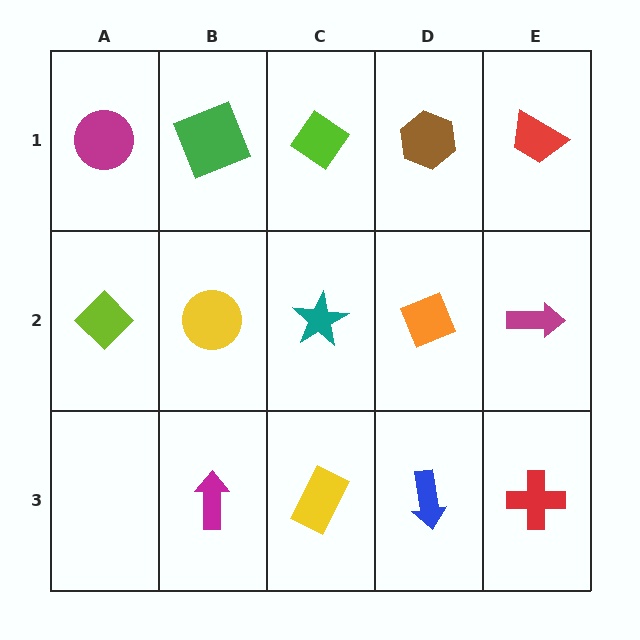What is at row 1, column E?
A red trapezoid.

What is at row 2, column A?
A lime diamond.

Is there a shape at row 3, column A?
No, that cell is empty.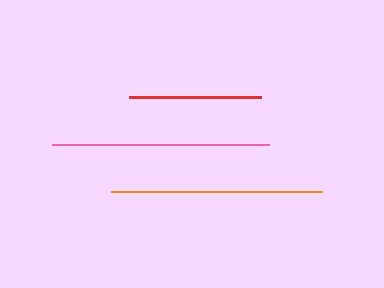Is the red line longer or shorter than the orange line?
The orange line is longer than the red line.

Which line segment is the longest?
The pink line is the longest at approximately 217 pixels.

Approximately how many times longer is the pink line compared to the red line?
The pink line is approximately 1.6 times the length of the red line.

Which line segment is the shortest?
The red line is the shortest at approximately 132 pixels.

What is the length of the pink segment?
The pink segment is approximately 217 pixels long.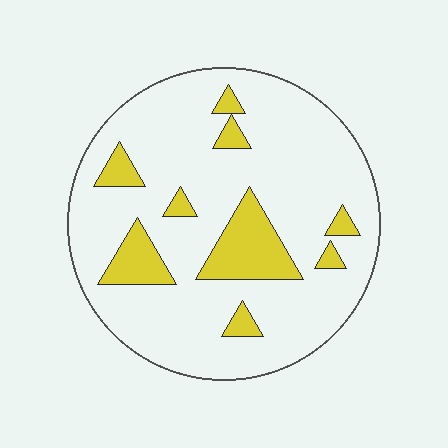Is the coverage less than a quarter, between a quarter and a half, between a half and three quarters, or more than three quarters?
Less than a quarter.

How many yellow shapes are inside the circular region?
9.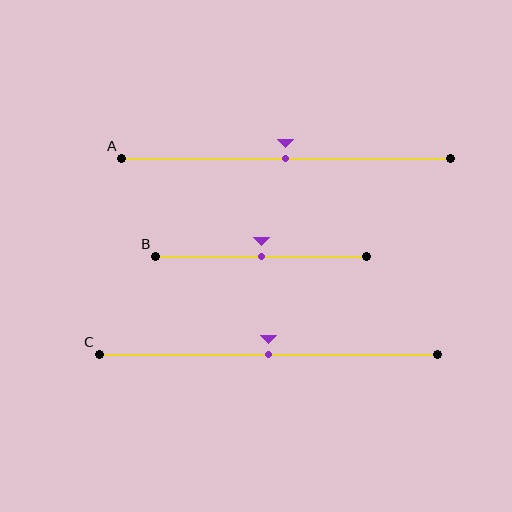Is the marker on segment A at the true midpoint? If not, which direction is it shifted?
Yes, the marker on segment A is at the true midpoint.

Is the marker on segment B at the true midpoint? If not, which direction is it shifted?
Yes, the marker on segment B is at the true midpoint.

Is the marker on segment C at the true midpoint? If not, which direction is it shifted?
Yes, the marker on segment C is at the true midpoint.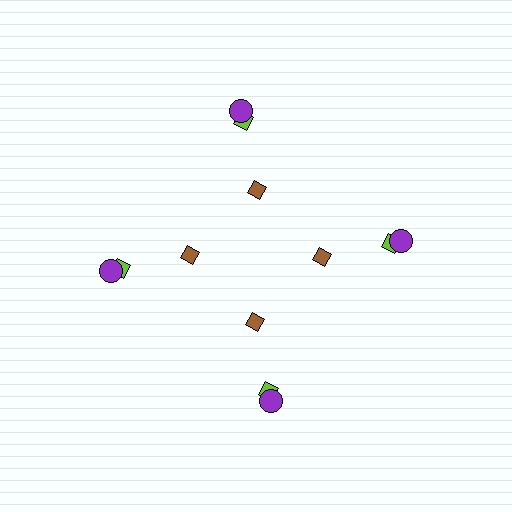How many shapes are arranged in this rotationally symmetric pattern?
There are 12 shapes, arranged in 4 groups of 3.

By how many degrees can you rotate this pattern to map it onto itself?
The pattern maps onto itself every 90 degrees of rotation.